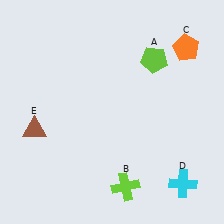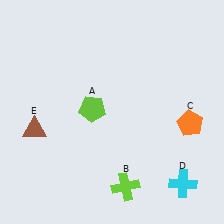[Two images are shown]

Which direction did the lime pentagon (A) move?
The lime pentagon (A) moved left.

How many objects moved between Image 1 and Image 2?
2 objects moved between the two images.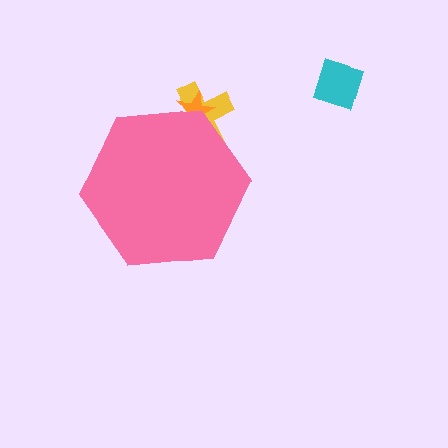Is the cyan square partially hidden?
No, the cyan square is fully visible.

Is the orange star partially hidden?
Yes, the orange star is partially hidden behind the pink hexagon.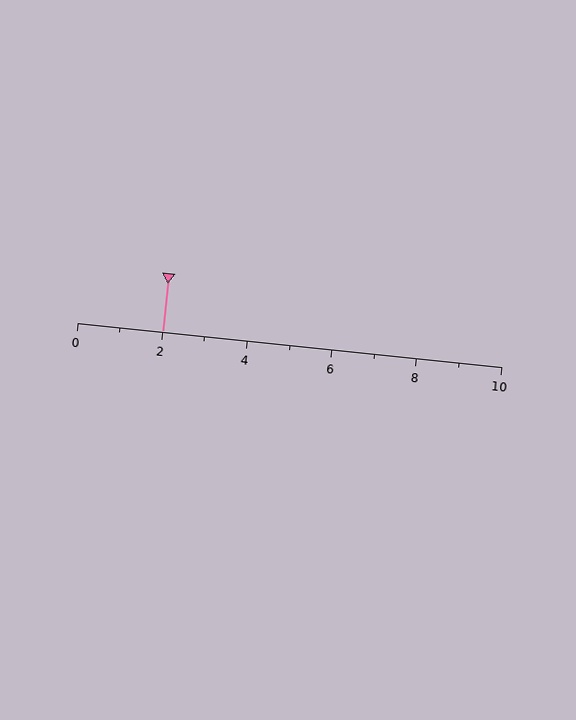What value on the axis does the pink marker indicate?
The marker indicates approximately 2.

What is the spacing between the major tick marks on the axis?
The major ticks are spaced 2 apart.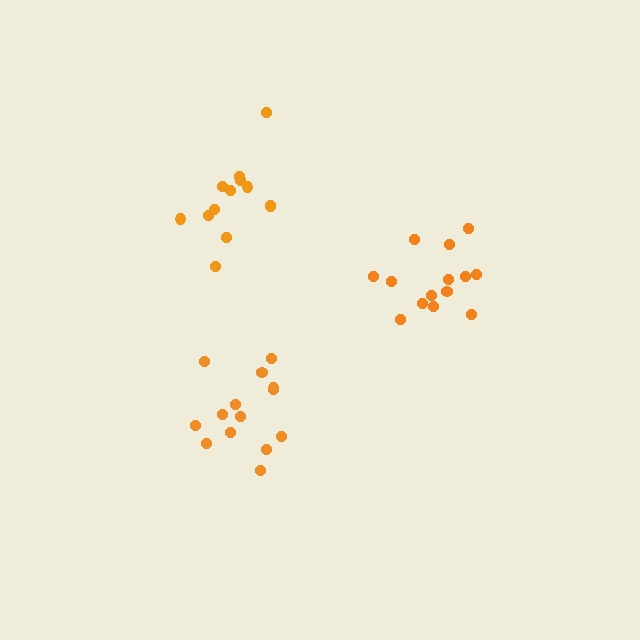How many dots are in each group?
Group 1: 13 dots, Group 2: 14 dots, Group 3: 14 dots (41 total).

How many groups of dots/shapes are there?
There are 3 groups.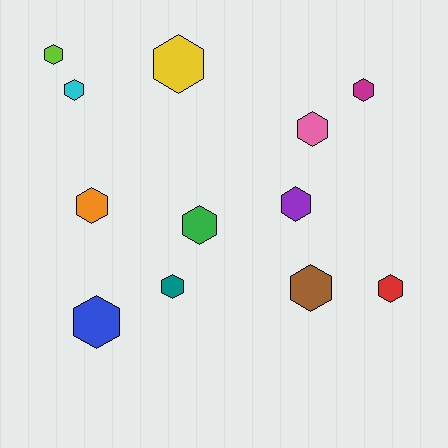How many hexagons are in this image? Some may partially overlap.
There are 12 hexagons.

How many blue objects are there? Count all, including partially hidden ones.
There is 1 blue object.